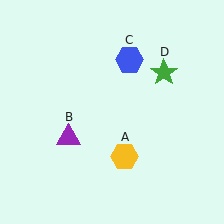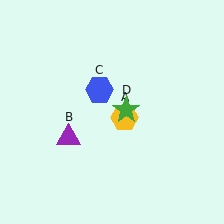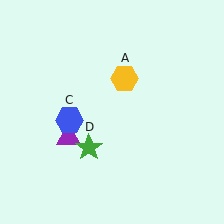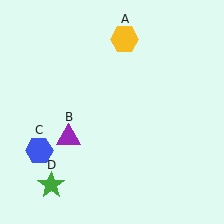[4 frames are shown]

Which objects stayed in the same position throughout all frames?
Purple triangle (object B) remained stationary.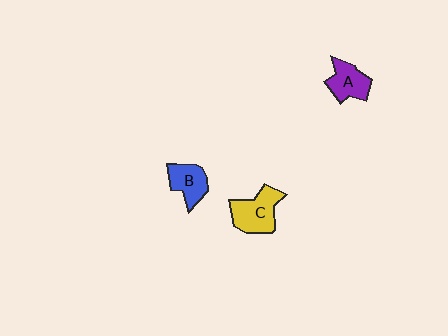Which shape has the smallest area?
Shape B (blue).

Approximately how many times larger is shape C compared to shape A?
Approximately 1.3 times.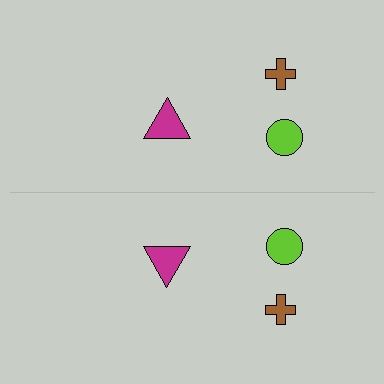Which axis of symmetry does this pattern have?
The pattern has a horizontal axis of symmetry running through the center of the image.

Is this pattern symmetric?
Yes, this pattern has bilateral (reflection) symmetry.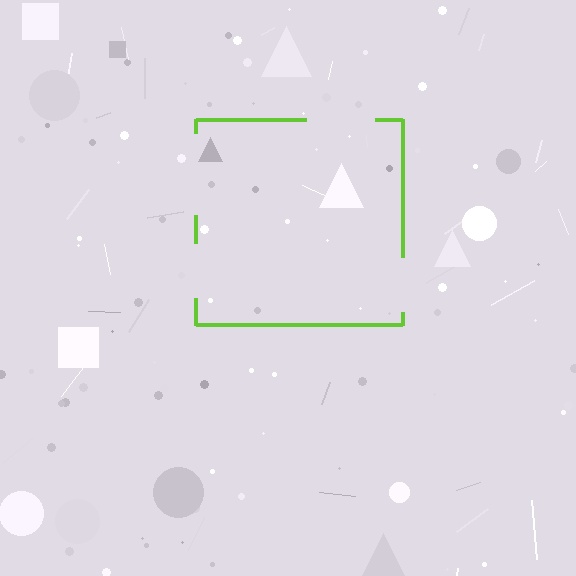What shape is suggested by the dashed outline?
The dashed outline suggests a square.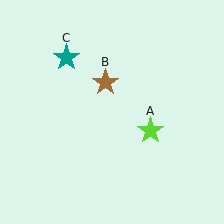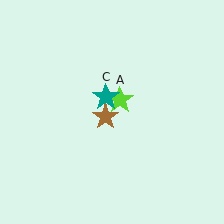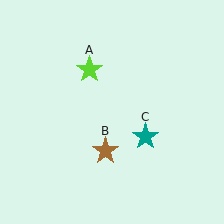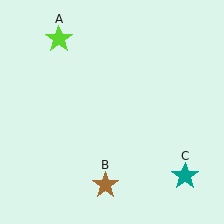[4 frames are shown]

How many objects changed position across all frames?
3 objects changed position: lime star (object A), brown star (object B), teal star (object C).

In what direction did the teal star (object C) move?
The teal star (object C) moved down and to the right.